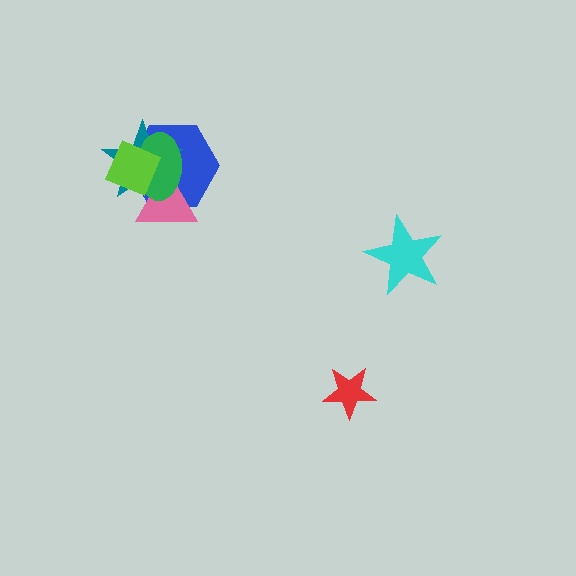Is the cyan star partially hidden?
No, no other shape covers it.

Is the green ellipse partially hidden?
Yes, it is partially covered by another shape.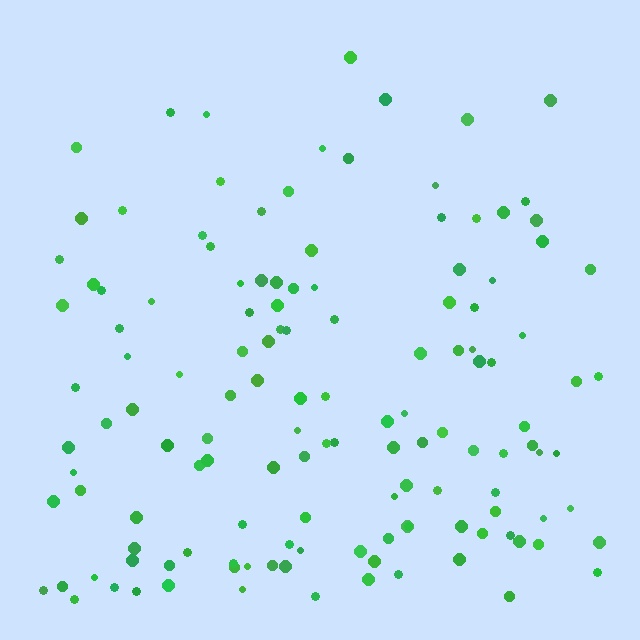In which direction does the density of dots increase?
From top to bottom, with the bottom side densest.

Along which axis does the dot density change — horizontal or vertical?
Vertical.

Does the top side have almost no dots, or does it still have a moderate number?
Still a moderate number, just noticeably fewer than the bottom.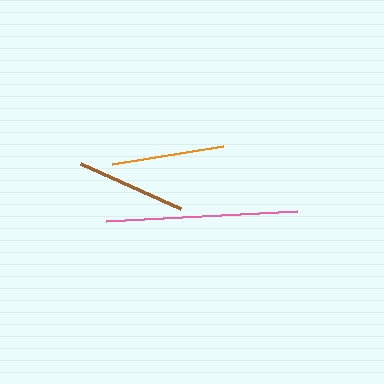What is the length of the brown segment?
The brown segment is approximately 109 pixels long.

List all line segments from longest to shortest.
From longest to shortest: pink, orange, brown.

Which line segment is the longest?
The pink line is the longest at approximately 192 pixels.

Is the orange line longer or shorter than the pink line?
The pink line is longer than the orange line.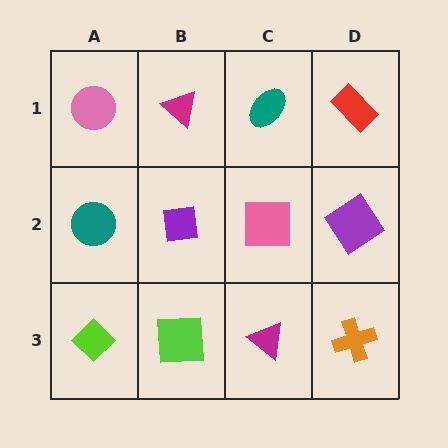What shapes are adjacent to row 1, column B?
A purple square (row 2, column B), a pink circle (row 1, column A), a teal ellipse (row 1, column C).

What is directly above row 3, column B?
A purple square.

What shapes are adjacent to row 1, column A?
A teal circle (row 2, column A), a magenta triangle (row 1, column B).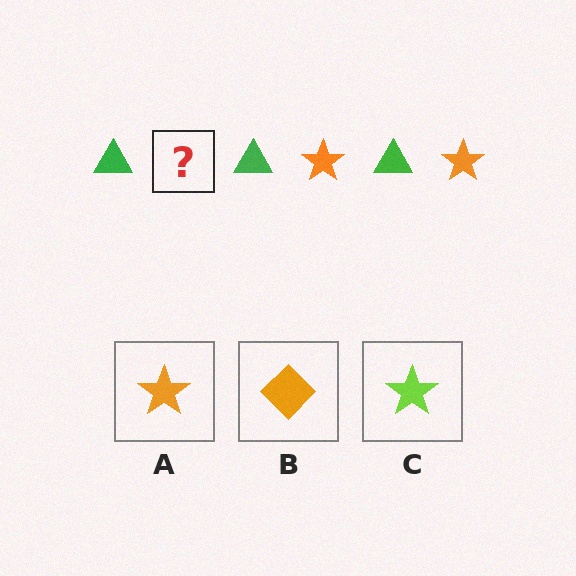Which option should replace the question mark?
Option A.